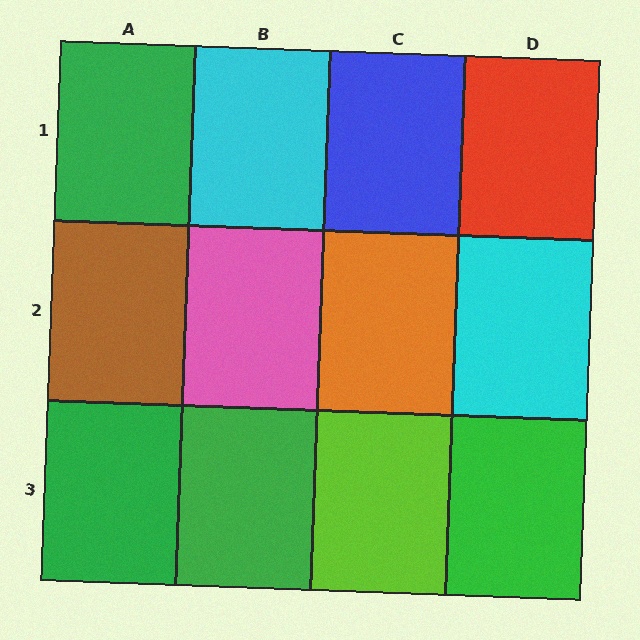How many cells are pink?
1 cell is pink.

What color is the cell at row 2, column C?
Orange.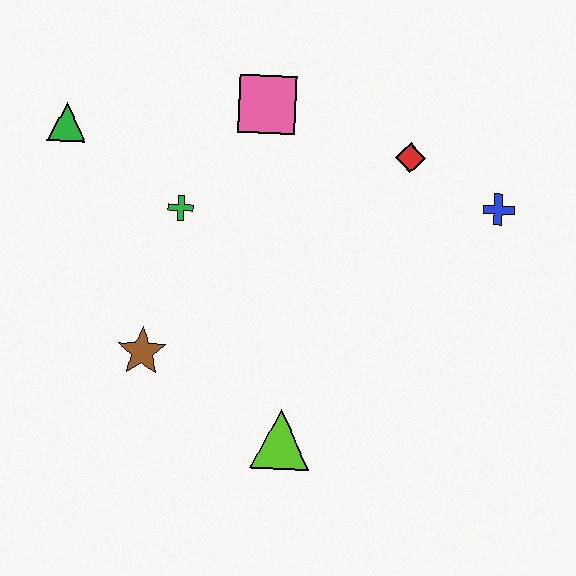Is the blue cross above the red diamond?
No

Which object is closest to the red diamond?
The blue cross is closest to the red diamond.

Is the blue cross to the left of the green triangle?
No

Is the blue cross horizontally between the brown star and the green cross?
No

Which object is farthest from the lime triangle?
The green triangle is farthest from the lime triangle.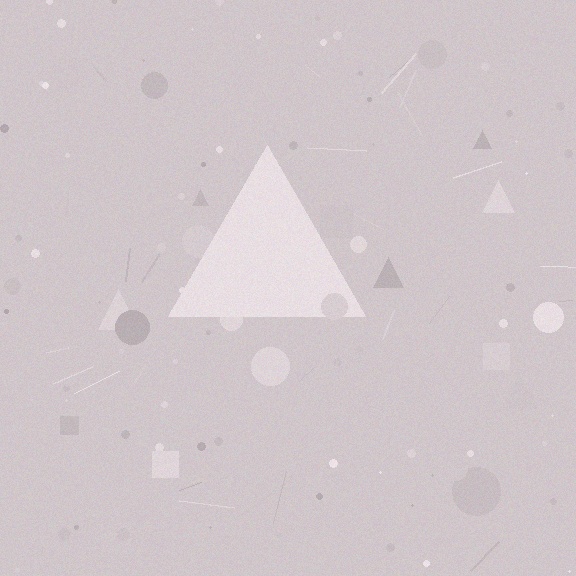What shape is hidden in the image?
A triangle is hidden in the image.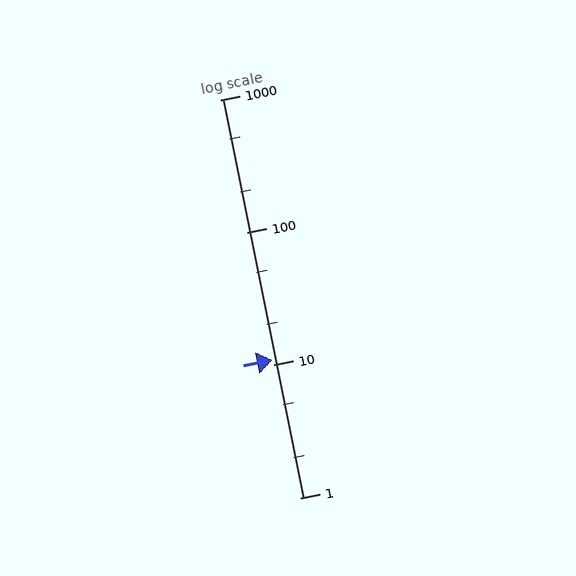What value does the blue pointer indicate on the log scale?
The pointer indicates approximately 11.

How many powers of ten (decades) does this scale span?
The scale spans 3 decades, from 1 to 1000.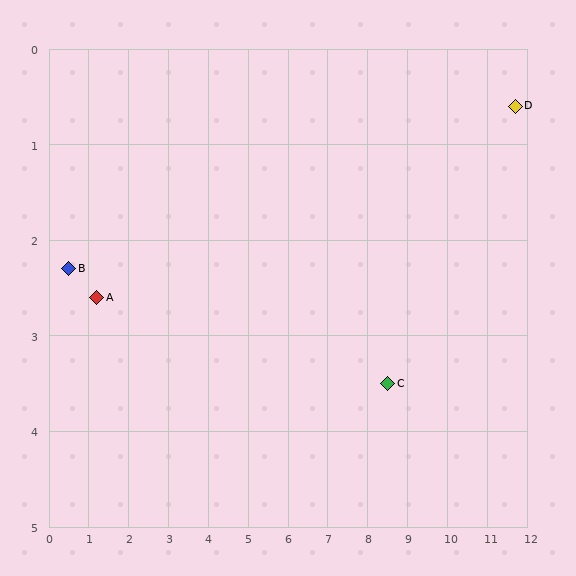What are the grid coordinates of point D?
Point D is at approximately (11.7, 0.6).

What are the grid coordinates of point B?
Point B is at approximately (0.5, 2.3).